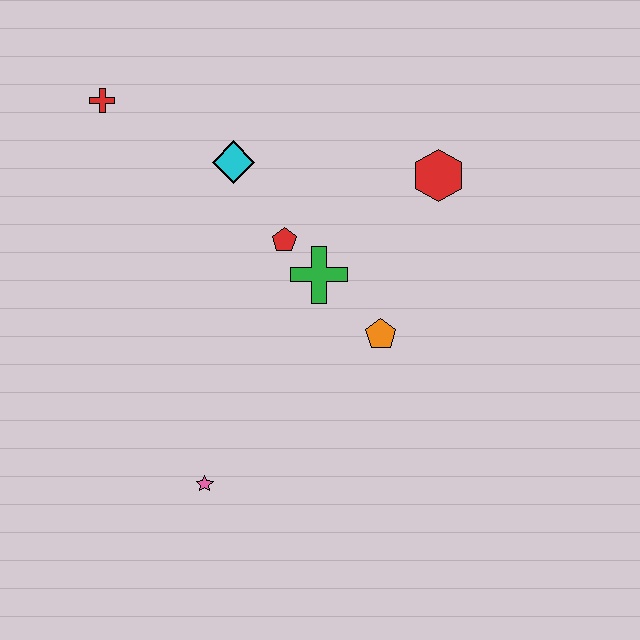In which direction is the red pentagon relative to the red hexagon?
The red pentagon is to the left of the red hexagon.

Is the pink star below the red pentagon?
Yes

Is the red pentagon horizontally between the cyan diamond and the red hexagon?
Yes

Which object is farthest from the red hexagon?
The pink star is farthest from the red hexagon.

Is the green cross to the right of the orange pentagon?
No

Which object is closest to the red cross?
The cyan diamond is closest to the red cross.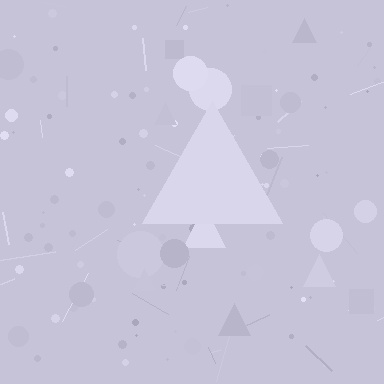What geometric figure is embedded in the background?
A triangle is embedded in the background.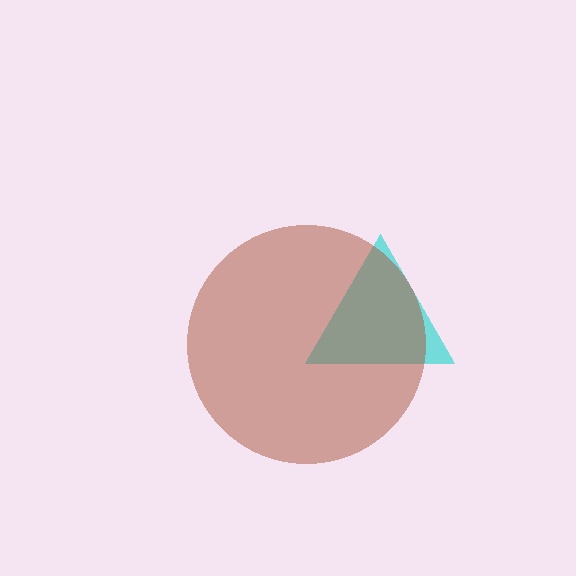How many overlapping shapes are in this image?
There are 2 overlapping shapes in the image.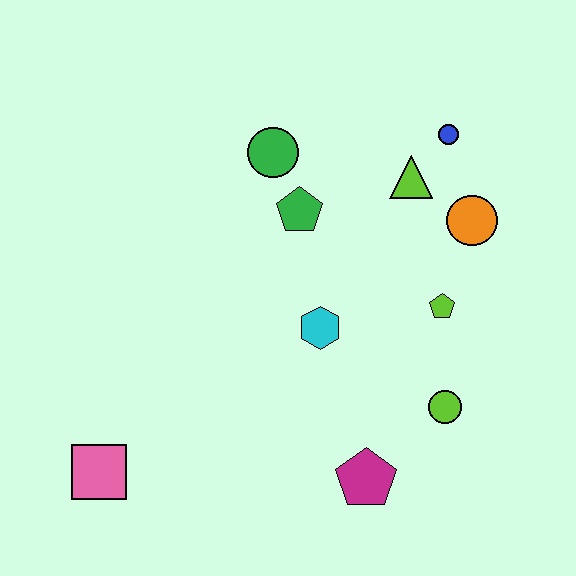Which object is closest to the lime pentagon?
The orange circle is closest to the lime pentagon.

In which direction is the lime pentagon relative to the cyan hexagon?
The lime pentagon is to the right of the cyan hexagon.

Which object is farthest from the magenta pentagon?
The blue circle is farthest from the magenta pentagon.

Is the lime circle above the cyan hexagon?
No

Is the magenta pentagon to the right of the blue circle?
No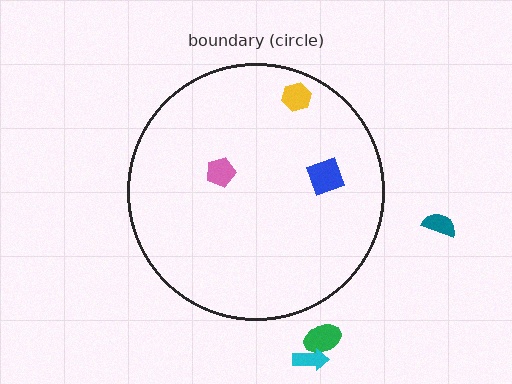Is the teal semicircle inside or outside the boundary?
Outside.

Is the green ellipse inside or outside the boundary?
Outside.